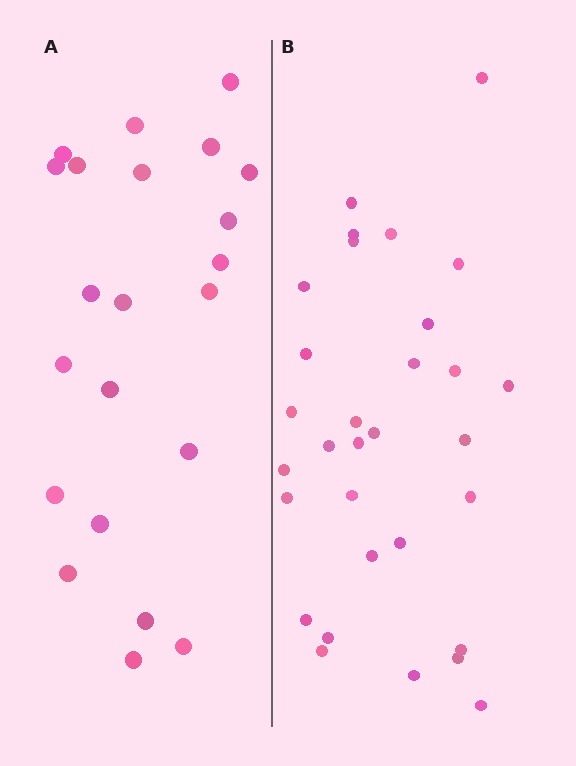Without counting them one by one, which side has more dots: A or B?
Region B (the right region) has more dots.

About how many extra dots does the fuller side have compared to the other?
Region B has roughly 8 or so more dots than region A.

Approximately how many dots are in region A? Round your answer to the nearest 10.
About 20 dots. (The exact count is 22, which rounds to 20.)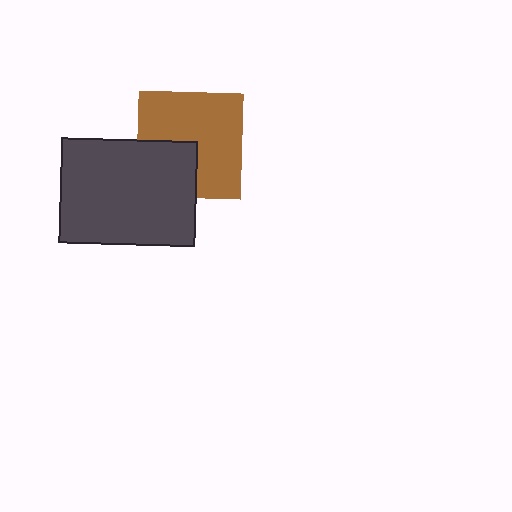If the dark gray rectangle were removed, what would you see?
You would see the complete brown square.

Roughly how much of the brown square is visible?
Most of it is visible (roughly 69%).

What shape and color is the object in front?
The object in front is a dark gray rectangle.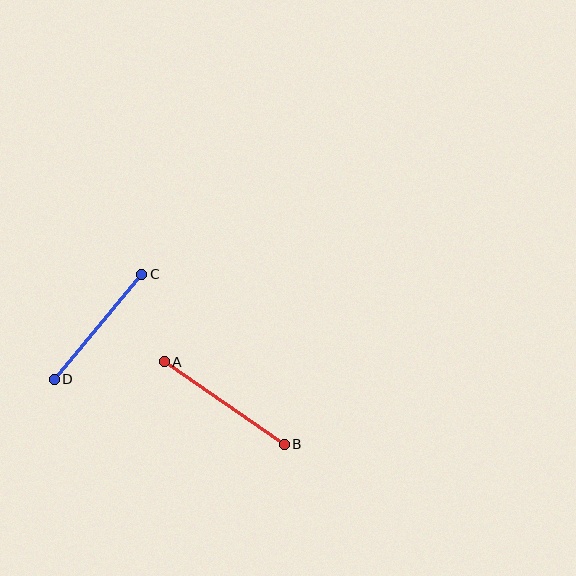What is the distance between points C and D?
The distance is approximately 136 pixels.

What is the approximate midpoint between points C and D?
The midpoint is at approximately (98, 327) pixels.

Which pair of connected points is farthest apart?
Points A and B are farthest apart.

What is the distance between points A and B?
The distance is approximately 146 pixels.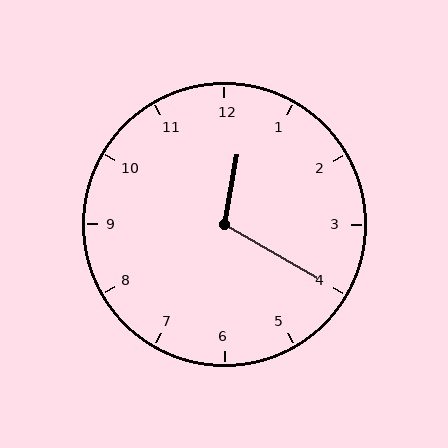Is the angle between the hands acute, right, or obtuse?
It is obtuse.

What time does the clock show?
12:20.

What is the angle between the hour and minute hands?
Approximately 110 degrees.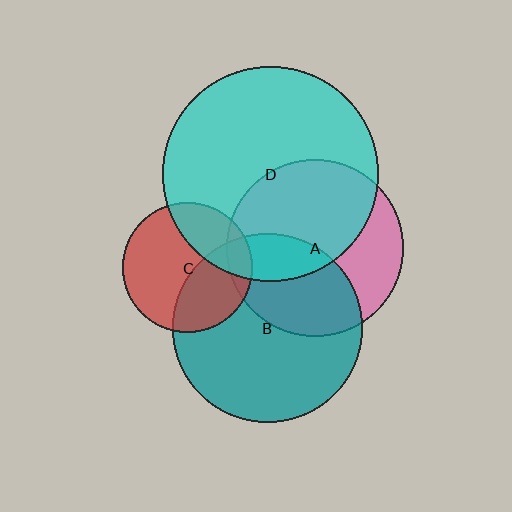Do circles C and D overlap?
Yes.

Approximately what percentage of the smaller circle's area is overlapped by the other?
Approximately 30%.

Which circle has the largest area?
Circle D (cyan).